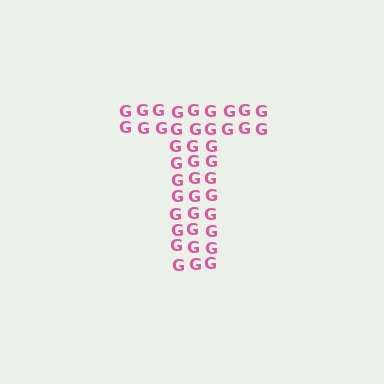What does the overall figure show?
The overall figure shows the letter T.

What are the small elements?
The small elements are letter G's.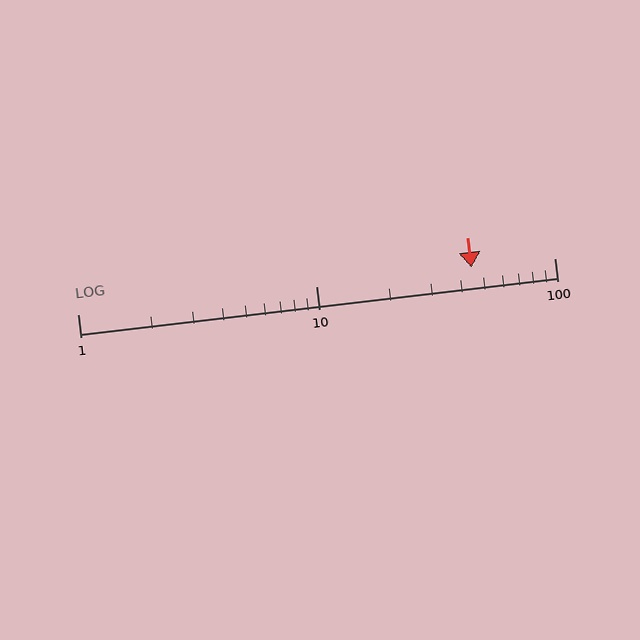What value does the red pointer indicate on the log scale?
The pointer indicates approximately 45.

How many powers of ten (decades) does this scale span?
The scale spans 2 decades, from 1 to 100.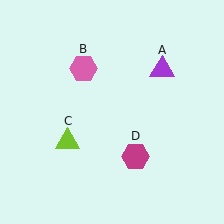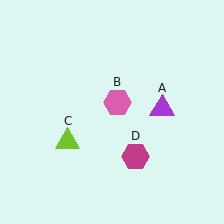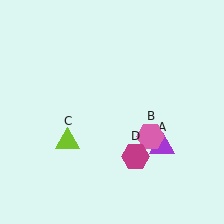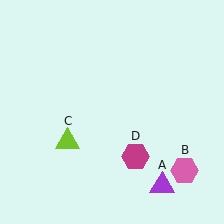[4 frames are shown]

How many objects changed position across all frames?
2 objects changed position: purple triangle (object A), pink hexagon (object B).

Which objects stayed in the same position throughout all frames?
Lime triangle (object C) and magenta hexagon (object D) remained stationary.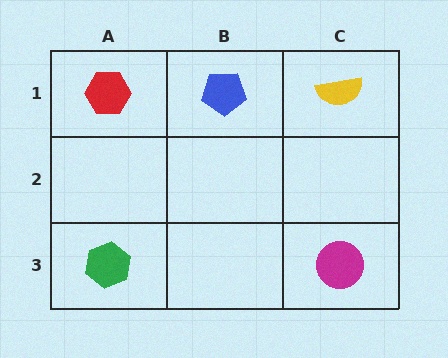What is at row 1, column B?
A blue pentagon.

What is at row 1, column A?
A red hexagon.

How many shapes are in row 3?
2 shapes.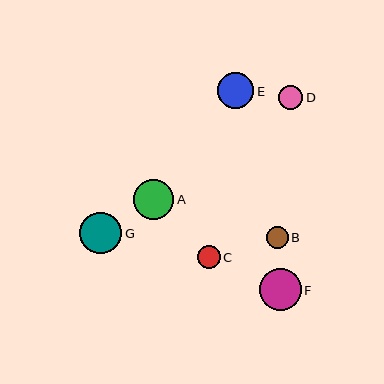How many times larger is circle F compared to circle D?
Circle F is approximately 1.7 times the size of circle D.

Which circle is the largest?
Circle F is the largest with a size of approximately 42 pixels.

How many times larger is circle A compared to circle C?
Circle A is approximately 1.8 times the size of circle C.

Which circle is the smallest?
Circle B is the smallest with a size of approximately 22 pixels.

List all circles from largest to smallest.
From largest to smallest: F, G, A, E, D, C, B.